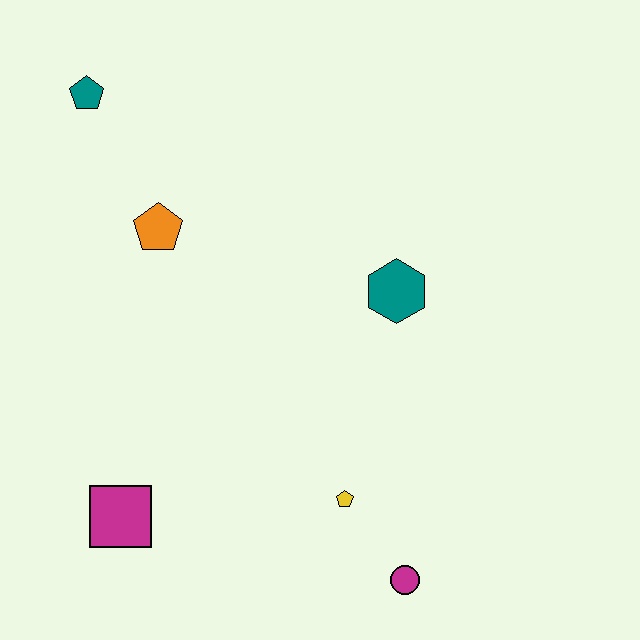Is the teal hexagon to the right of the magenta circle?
No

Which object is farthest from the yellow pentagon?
The teal pentagon is farthest from the yellow pentagon.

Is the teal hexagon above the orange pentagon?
No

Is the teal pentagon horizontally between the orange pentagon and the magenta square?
No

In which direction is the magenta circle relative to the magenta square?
The magenta circle is to the right of the magenta square.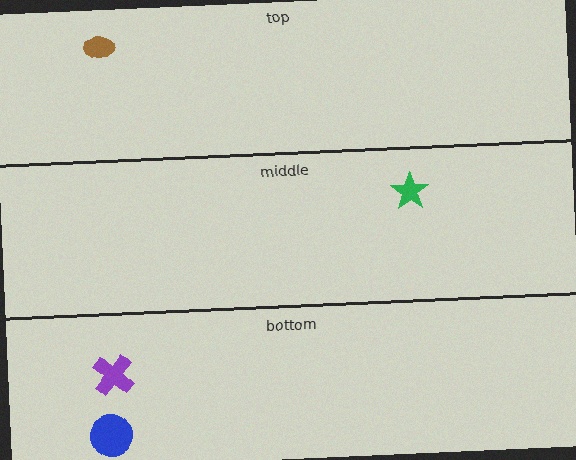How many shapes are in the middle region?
1.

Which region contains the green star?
The middle region.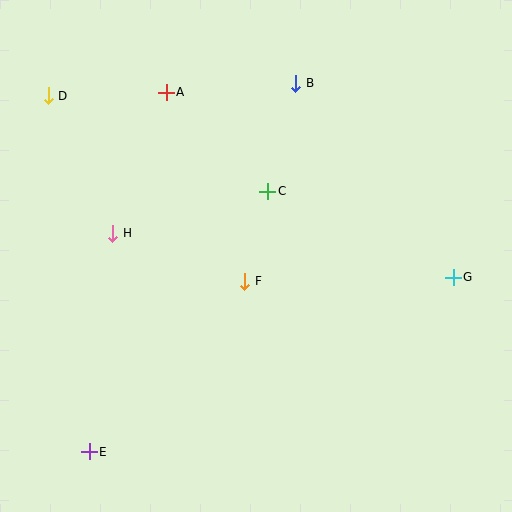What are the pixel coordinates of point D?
Point D is at (48, 96).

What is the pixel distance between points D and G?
The distance between D and G is 444 pixels.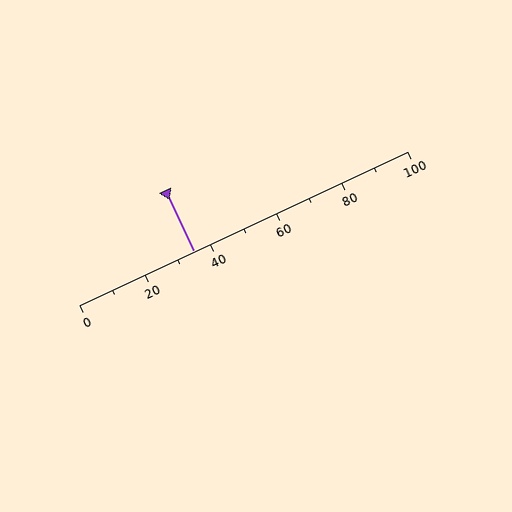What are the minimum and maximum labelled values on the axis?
The axis runs from 0 to 100.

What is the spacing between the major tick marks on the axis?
The major ticks are spaced 20 apart.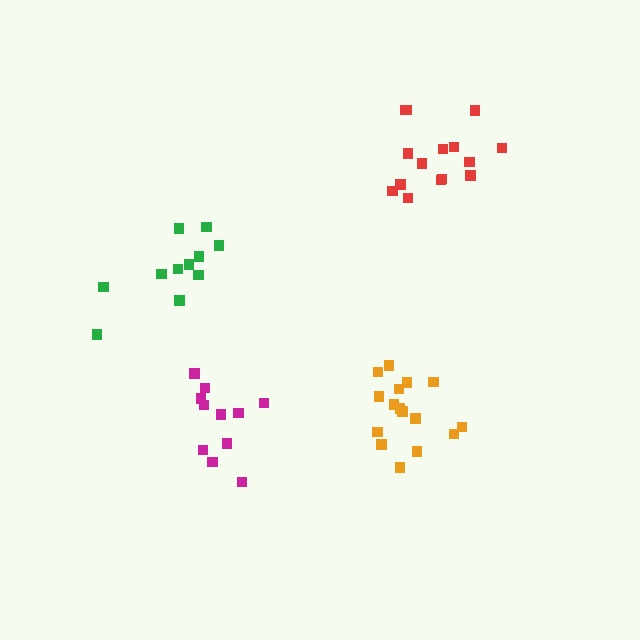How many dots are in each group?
Group 1: 16 dots, Group 2: 15 dots, Group 3: 11 dots, Group 4: 11 dots (53 total).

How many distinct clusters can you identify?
There are 4 distinct clusters.